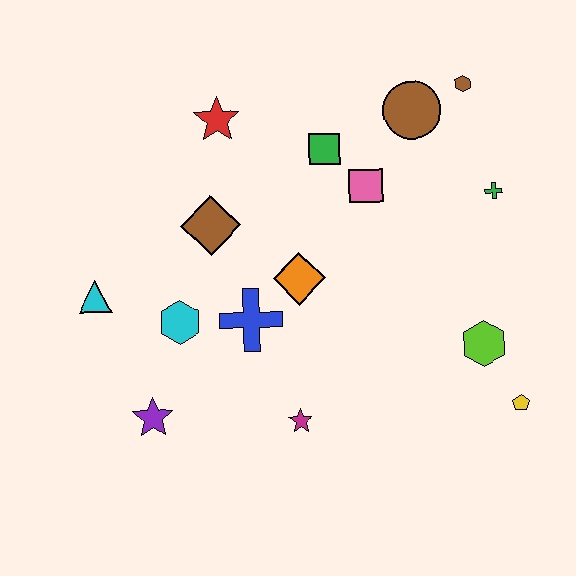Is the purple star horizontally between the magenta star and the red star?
No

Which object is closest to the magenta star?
The blue cross is closest to the magenta star.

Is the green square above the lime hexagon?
Yes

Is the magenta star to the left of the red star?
No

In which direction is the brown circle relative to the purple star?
The brown circle is above the purple star.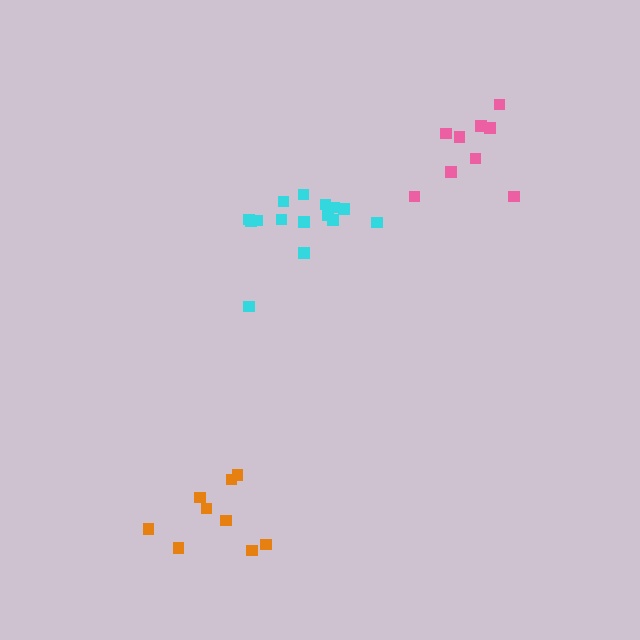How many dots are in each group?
Group 1: 9 dots, Group 2: 15 dots, Group 3: 9 dots (33 total).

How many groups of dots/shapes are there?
There are 3 groups.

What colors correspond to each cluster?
The clusters are colored: orange, cyan, pink.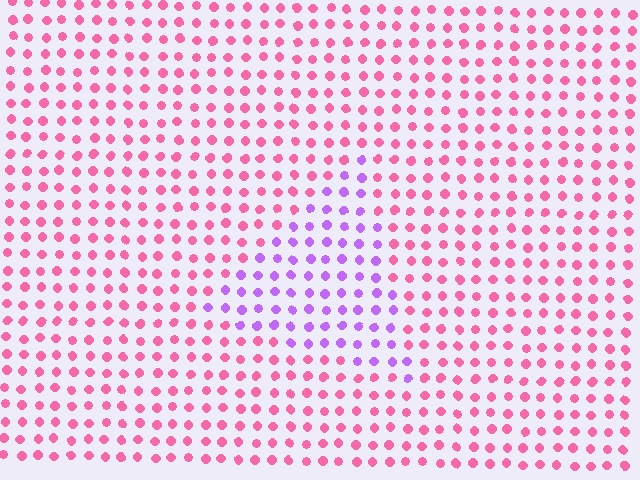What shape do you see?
I see a triangle.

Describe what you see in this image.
The image is filled with small pink elements in a uniform arrangement. A triangle-shaped region is visible where the elements are tinted to a slightly different hue, forming a subtle color boundary.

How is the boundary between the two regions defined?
The boundary is defined purely by a slight shift in hue (about 54 degrees). Spacing, size, and orientation are identical on both sides.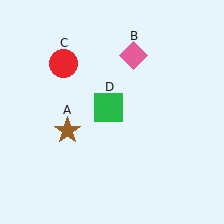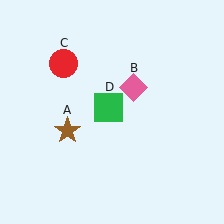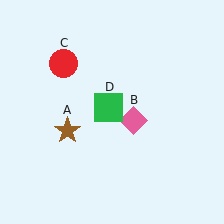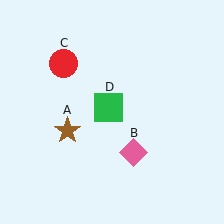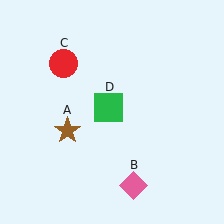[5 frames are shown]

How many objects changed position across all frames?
1 object changed position: pink diamond (object B).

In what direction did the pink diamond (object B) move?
The pink diamond (object B) moved down.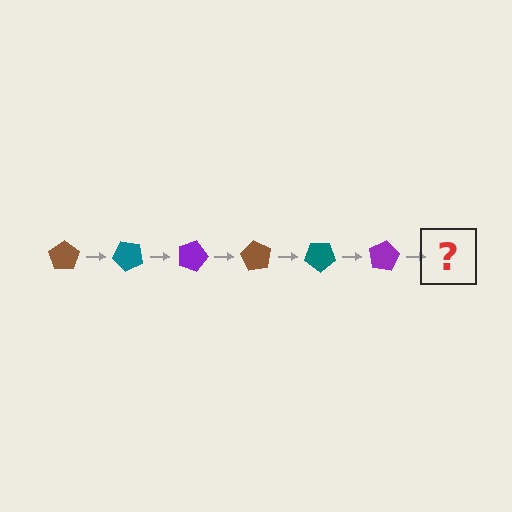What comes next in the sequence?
The next element should be a brown pentagon, rotated 270 degrees from the start.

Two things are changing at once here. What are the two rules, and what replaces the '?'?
The two rules are that it rotates 45 degrees each step and the color cycles through brown, teal, and purple. The '?' should be a brown pentagon, rotated 270 degrees from the start.